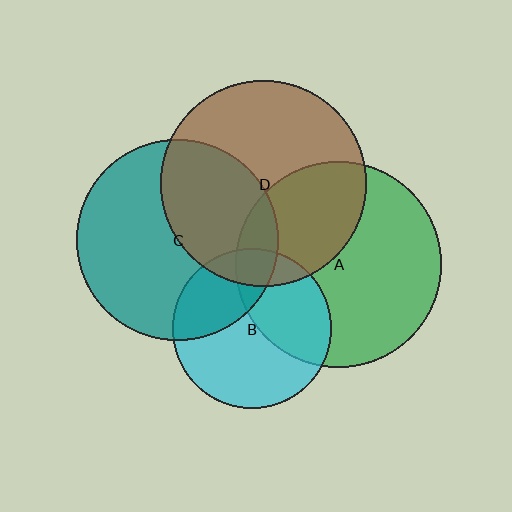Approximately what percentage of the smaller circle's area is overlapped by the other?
Approximately 40%.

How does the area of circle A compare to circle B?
Approximately 1.7 times.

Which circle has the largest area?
Circle D (brown).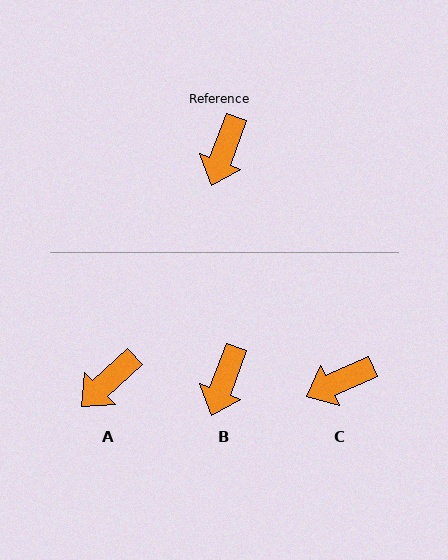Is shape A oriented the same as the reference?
No, it is off by about 27 degrees.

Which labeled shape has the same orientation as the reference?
B.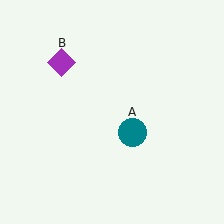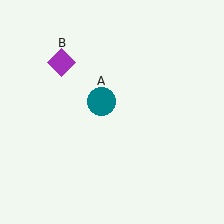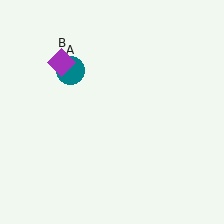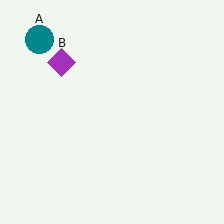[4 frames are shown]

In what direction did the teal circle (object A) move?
The teal circle (object A) moved up and to the left.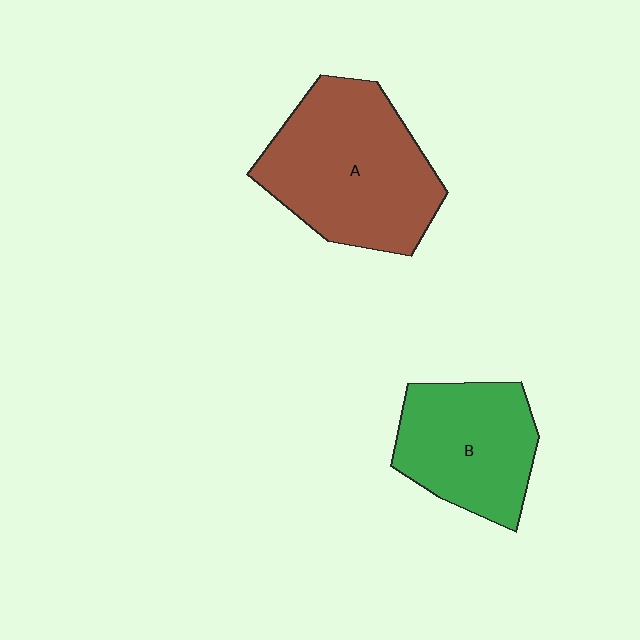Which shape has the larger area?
Shape A (brown).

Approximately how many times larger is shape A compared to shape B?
Approximately 1.4 times.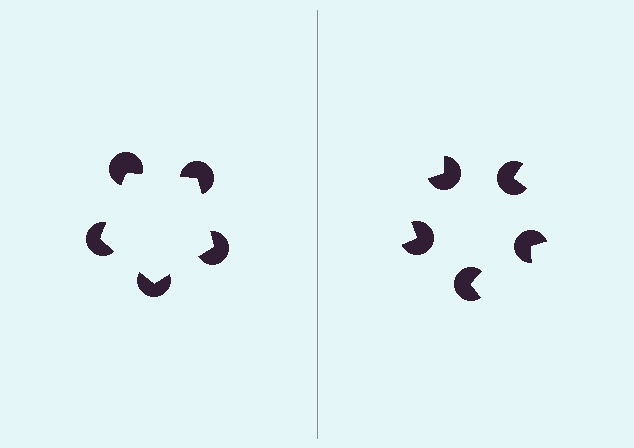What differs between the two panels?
The pac-man discs are positioned identically on both sides; only the wedge orientations differ. On the left they align to a pentagon; on the right they are misaligned.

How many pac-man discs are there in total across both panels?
10 — 5 on each side.